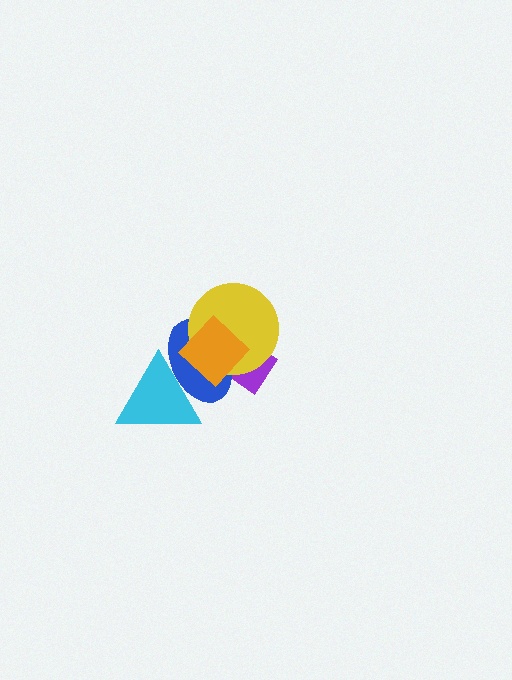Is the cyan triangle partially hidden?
Yes, it is partially covered by another shape.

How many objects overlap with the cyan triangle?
2 objects overlap with the cyan triangle.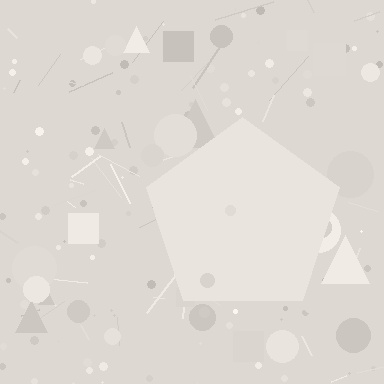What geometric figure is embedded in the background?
A pentagon is embedded in the background.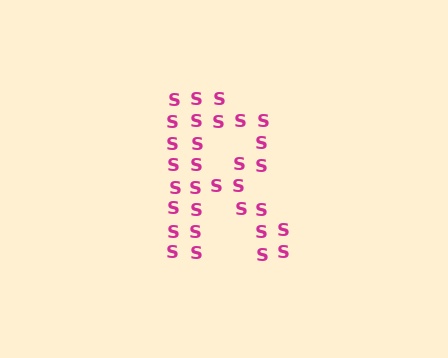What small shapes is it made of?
It is made of small letter S's.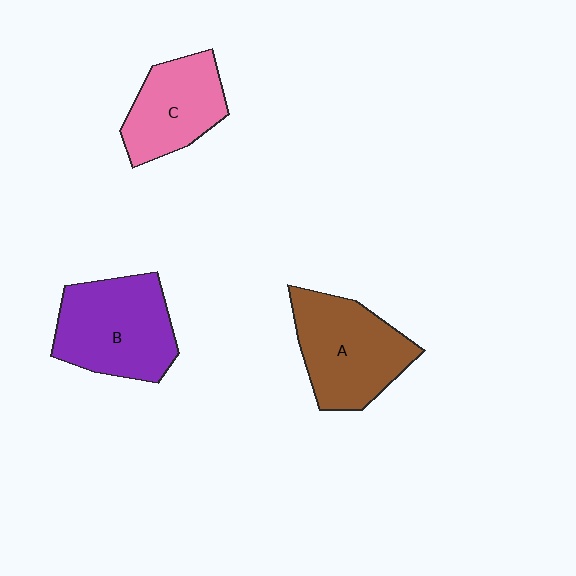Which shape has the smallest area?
Shape C (pink).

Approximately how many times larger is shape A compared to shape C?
Approximately 1.3 times.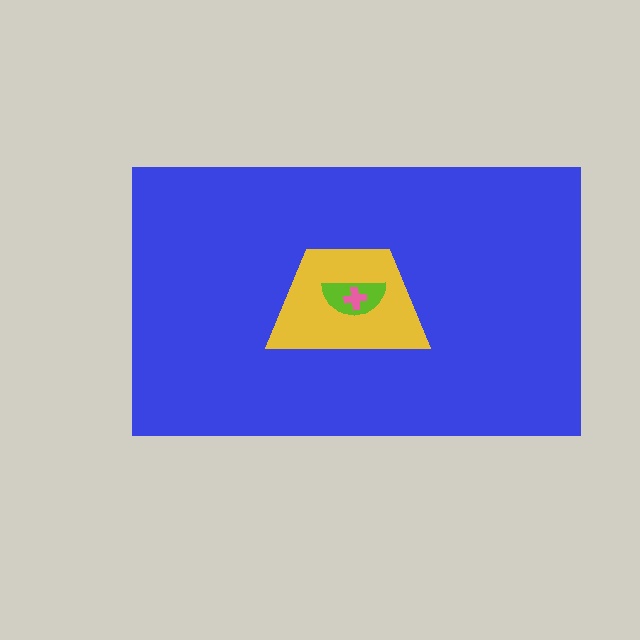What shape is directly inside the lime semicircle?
The pink cross.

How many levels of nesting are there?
4.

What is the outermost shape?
The blue rectangle.